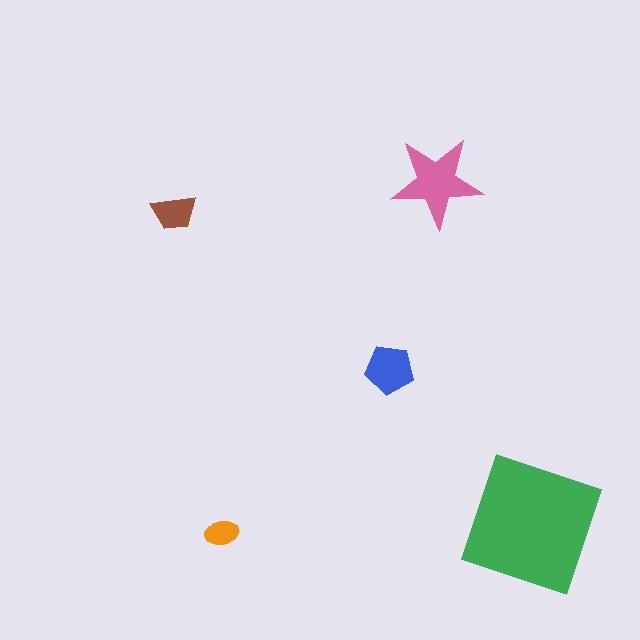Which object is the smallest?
The orange ellipse.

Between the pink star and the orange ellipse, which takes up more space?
The pink star.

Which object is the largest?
The green square.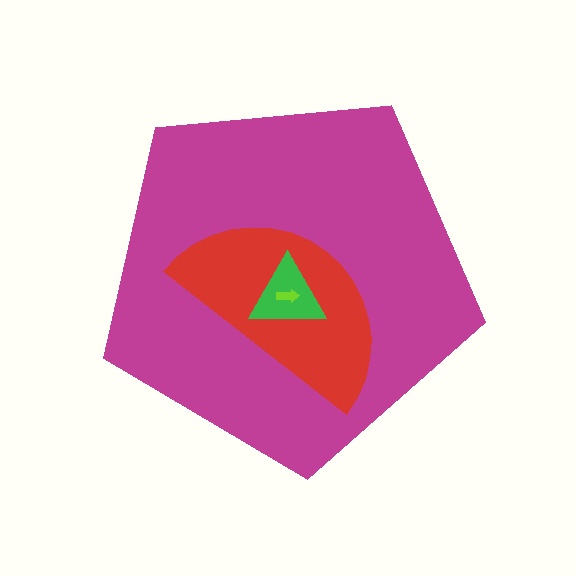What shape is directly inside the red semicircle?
The green triangle.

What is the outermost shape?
The magenta pentagon.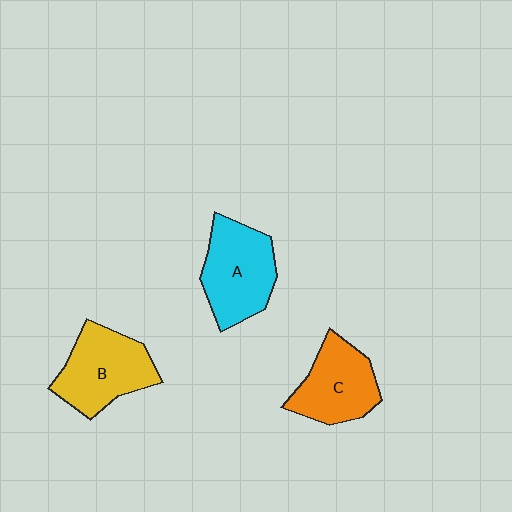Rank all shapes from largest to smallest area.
From largest to smallest: A (cyan), B (yellow), C (orange).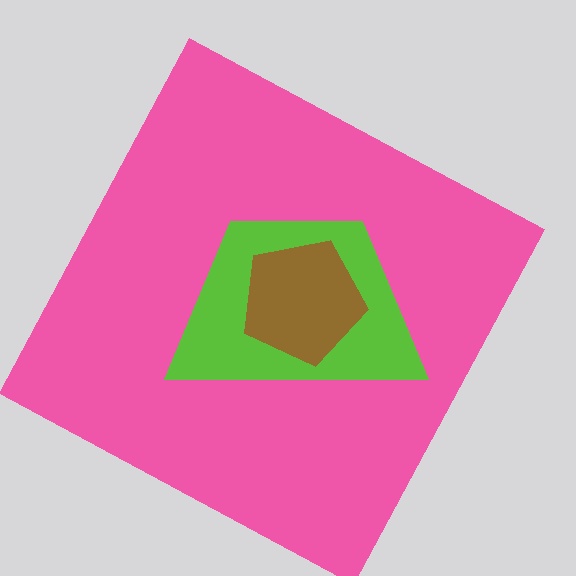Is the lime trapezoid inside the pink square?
Yes.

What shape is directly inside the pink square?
The lime trapezoid.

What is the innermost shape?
The brown pentagon.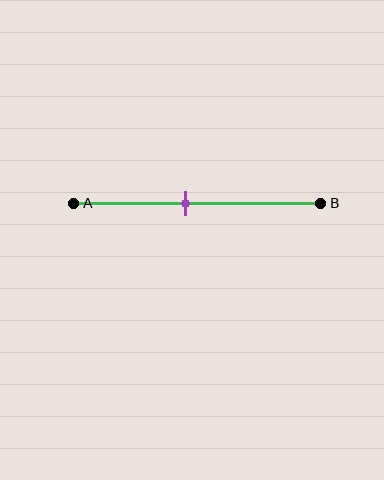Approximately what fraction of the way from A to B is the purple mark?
The purple mark is approximately 45% of the way from A to B.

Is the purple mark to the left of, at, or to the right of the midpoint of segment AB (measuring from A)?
The purple mark is to the left of the midpoint of segment AB.